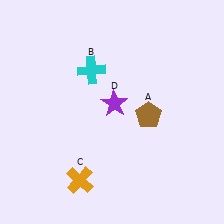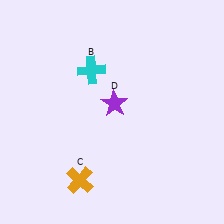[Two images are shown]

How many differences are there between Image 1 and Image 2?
There is 1 difference between the two images.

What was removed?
The brown pentagon (A) was removed in Image 2.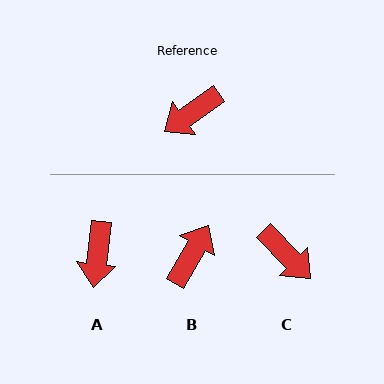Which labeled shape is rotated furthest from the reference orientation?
B, about 155 degrees away.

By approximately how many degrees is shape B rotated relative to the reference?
Approximately 155 degrees clockwise.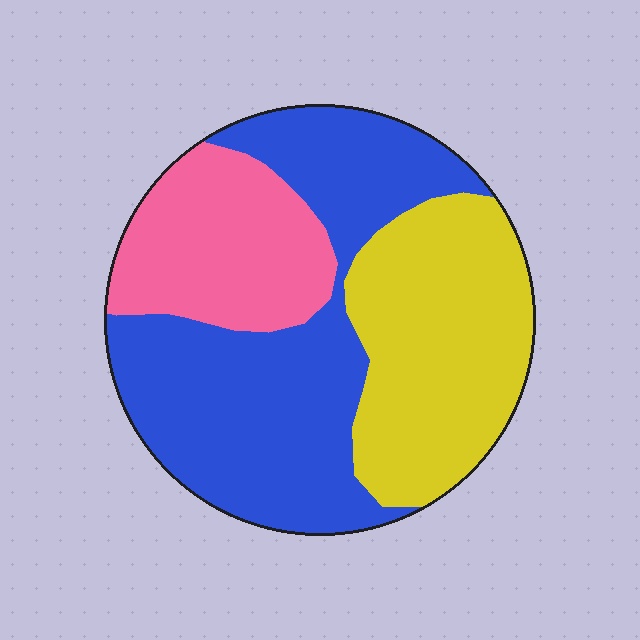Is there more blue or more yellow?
Blue.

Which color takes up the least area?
Pink, at roughly 20%.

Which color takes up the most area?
Blue, at roughly 45%.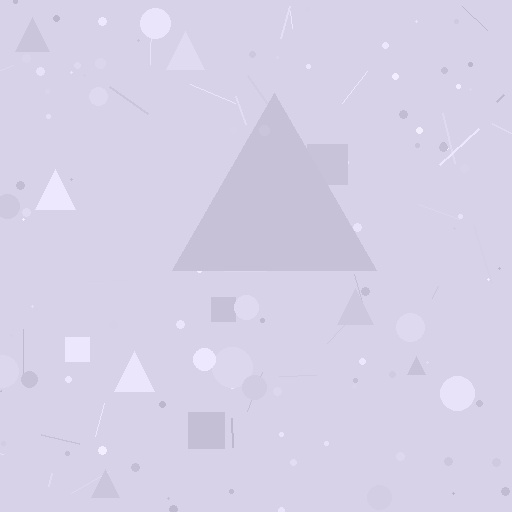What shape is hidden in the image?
A triangle is hidden in the image.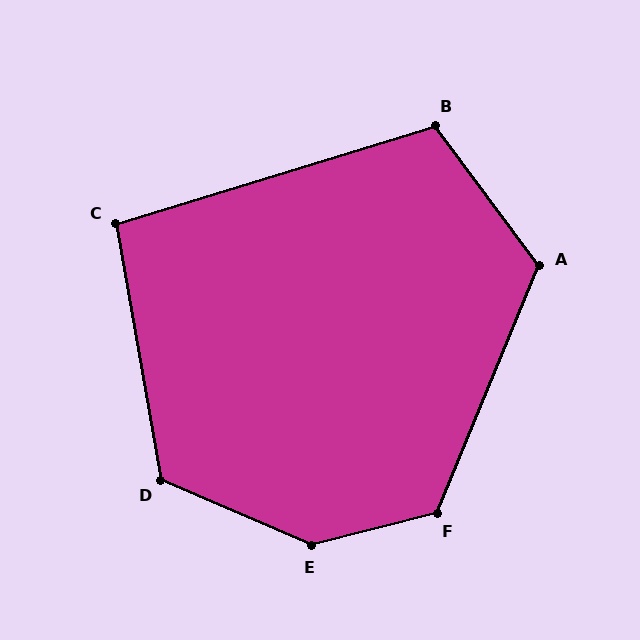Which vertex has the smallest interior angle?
C, at approximately 97 degrees.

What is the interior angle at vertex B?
Approximately 110 degrees (obtuse).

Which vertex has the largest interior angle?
E, at approximately 142 degrees.